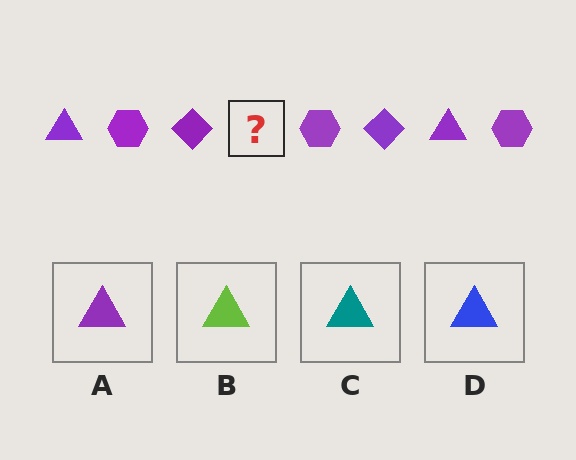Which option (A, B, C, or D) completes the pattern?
A.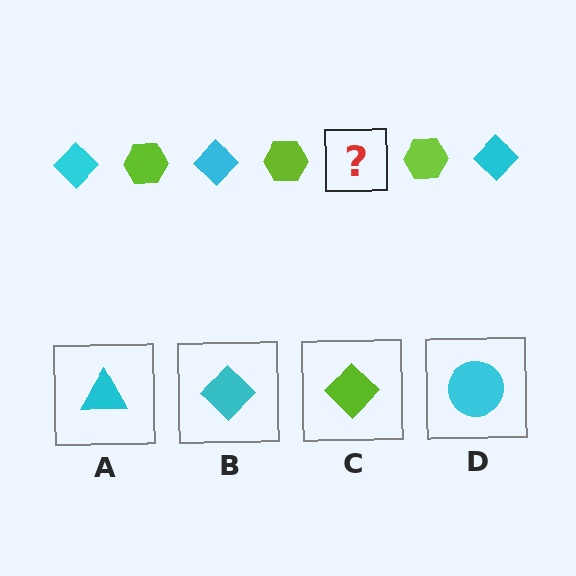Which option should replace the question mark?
Option B.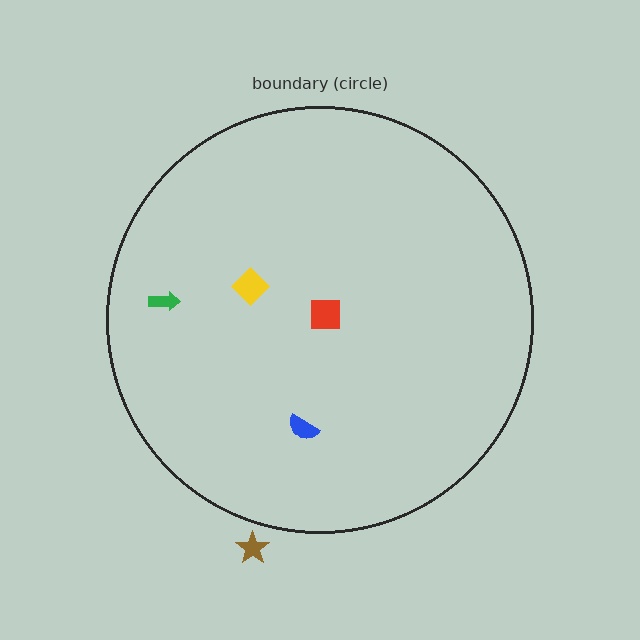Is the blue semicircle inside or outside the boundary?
Inside.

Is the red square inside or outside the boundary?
Inside.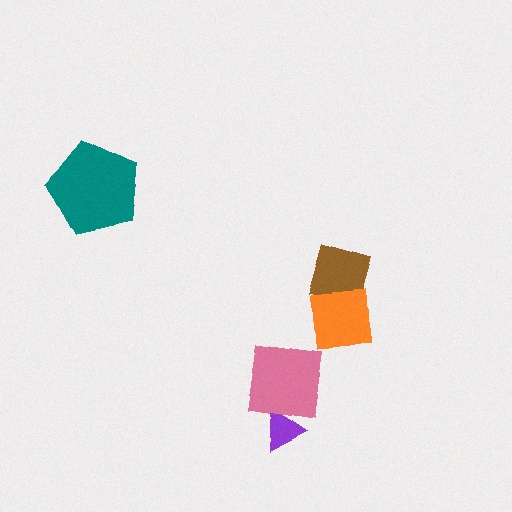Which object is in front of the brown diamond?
The orange square is in front of the brown diamond.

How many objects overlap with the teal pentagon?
0 objects overlap with the teal pentagon.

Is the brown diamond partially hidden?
Yes, it is partially covered by another shape.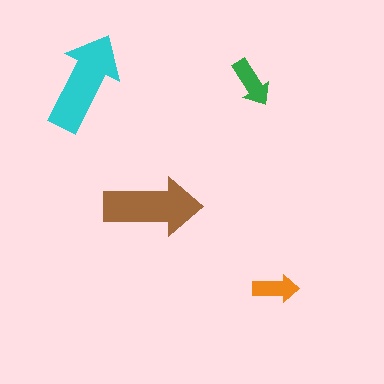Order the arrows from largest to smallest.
the cyan one, the brown one, the green one, the orange one.